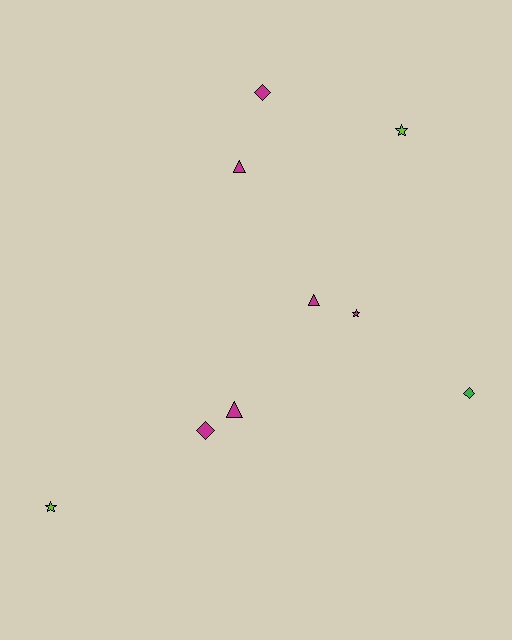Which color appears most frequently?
Magenta, with 6 objects.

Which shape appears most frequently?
Triangle, with 3 objects.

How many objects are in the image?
There are 9 objects.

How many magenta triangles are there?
There are 3 magenta triangles.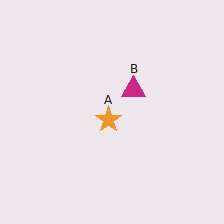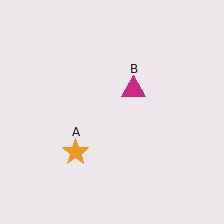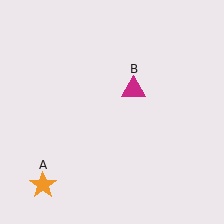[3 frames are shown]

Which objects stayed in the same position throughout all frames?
Magenta triangle (object B) remained stationary.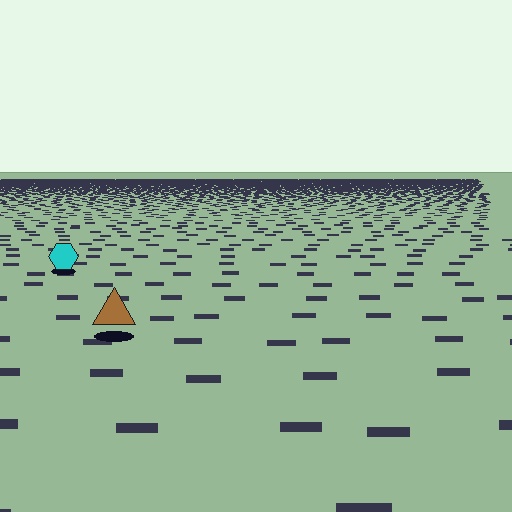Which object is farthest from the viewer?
The cyan hexagon is farthest from the viewer. It appears smaller and the ground texture around it is denser.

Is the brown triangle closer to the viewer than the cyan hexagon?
Yes. The brown triangle is closer — you can tell from the texture gradient: the ground texture is coarser near it.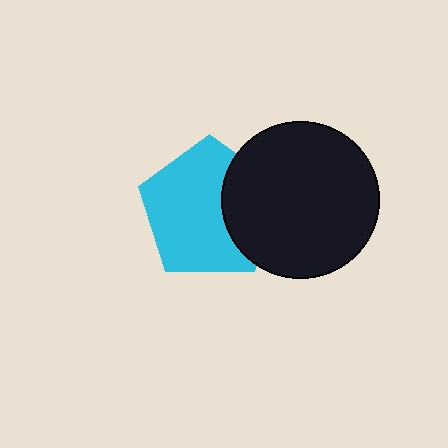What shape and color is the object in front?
The object in front is a black circle.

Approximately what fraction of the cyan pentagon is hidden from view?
Roughly 30% of the cyan pentagon is hidden behind the black circle.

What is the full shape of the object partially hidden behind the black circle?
The partially hidden object is a cyan pentagon.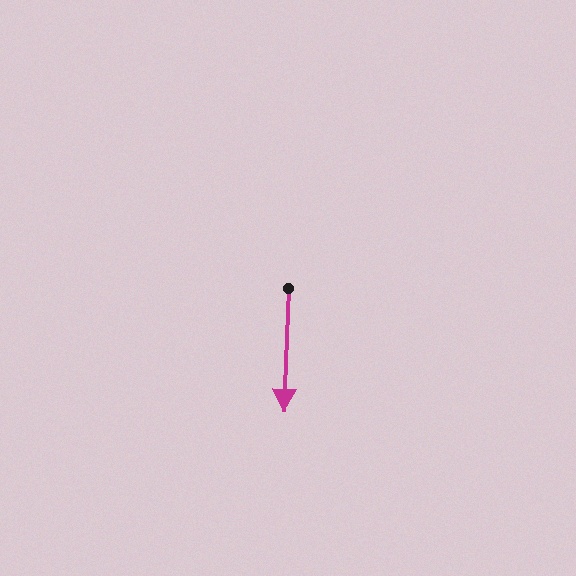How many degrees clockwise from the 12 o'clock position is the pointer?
Approximately 182 degrees.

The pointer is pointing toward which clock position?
Roughly 6 o'clock.